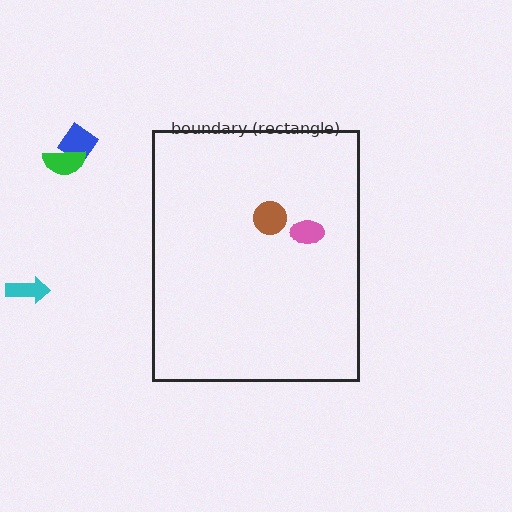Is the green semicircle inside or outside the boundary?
Outside.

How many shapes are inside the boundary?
2 inside, 3 outside.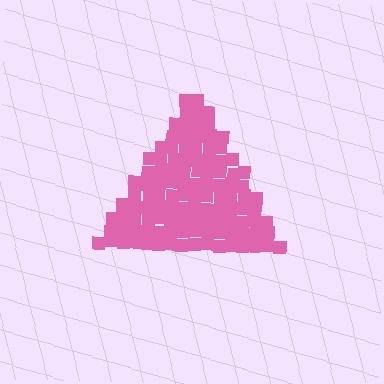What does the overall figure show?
The overall figure shows a triangle.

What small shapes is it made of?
It is made of small squares.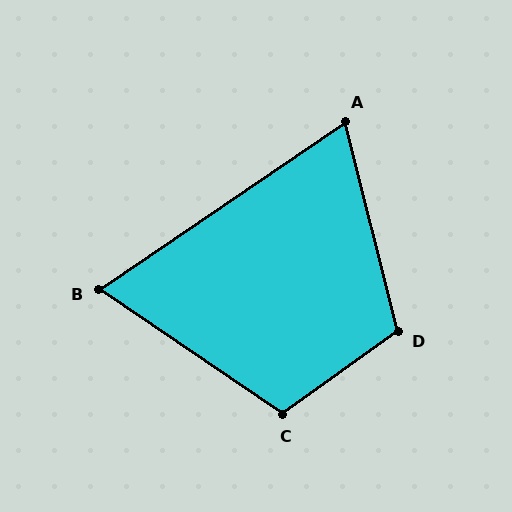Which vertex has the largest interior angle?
D, at approximately 111 degrees.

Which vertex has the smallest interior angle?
B, at approximately 69 degrees.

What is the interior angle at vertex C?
Approximately 110 degrees (obtuse).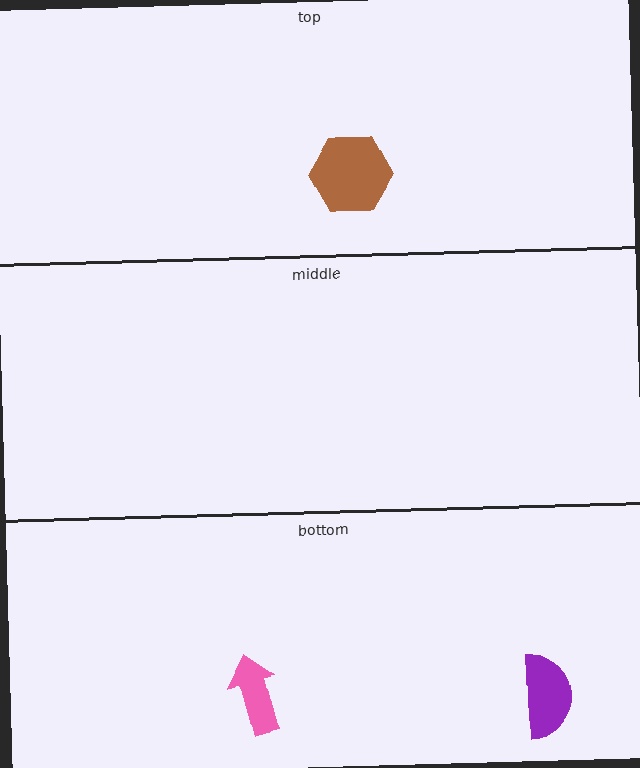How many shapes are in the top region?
1.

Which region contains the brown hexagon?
The top region.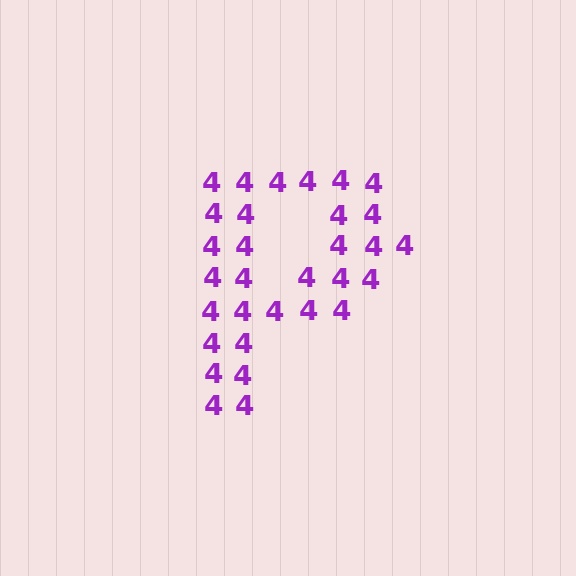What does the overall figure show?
The overall figure shows the letter P.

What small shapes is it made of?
It is made of small digit 4's.